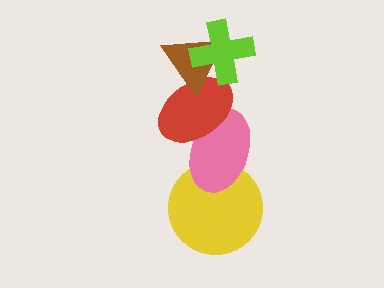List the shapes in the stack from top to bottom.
From top to bottom: the lime cross, the brown triangle, the red ellipse, the pink ellipse, the yellow circle.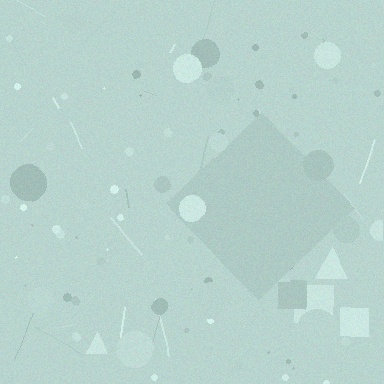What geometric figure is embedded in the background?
A diamond is embedded in the background.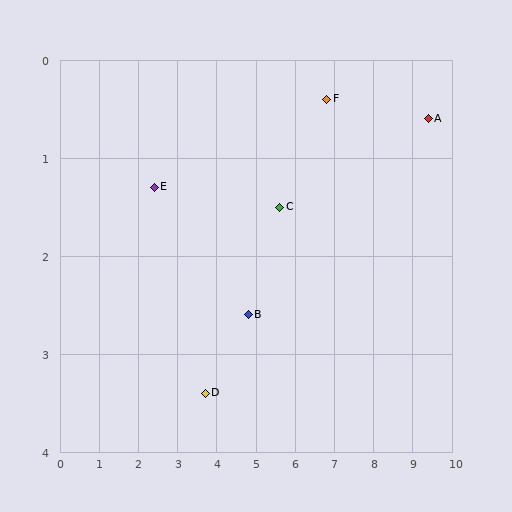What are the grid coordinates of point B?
Point B is at approximately (4.8, 2.6).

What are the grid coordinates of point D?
Point D is at approximately (3.7, 3.4).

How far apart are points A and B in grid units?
Points A and B are about 5.0 grid units apart.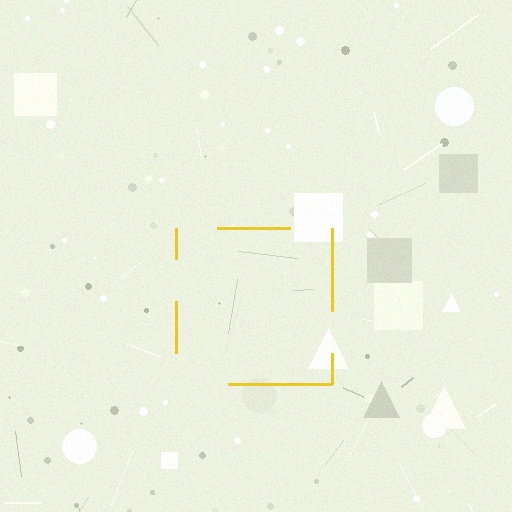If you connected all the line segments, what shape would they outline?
They would outline a square.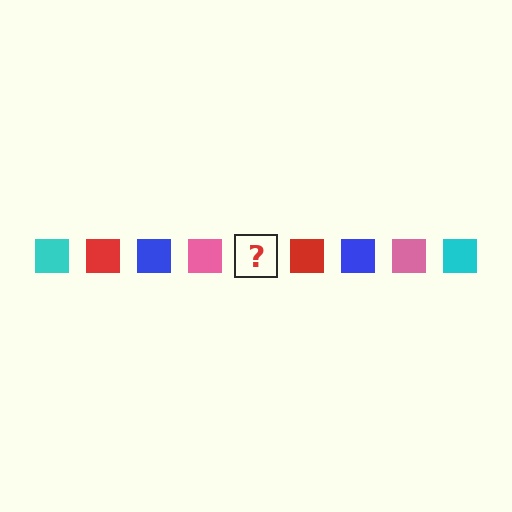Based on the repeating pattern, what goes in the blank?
The blank should be a cyan square.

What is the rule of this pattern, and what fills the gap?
The rule is that the pattern cycles through cyan, red, blue, pink squares. The gap should be filled with a cyan square.